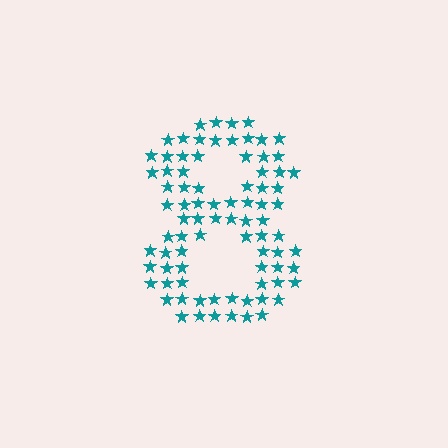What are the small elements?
The small elements are stars.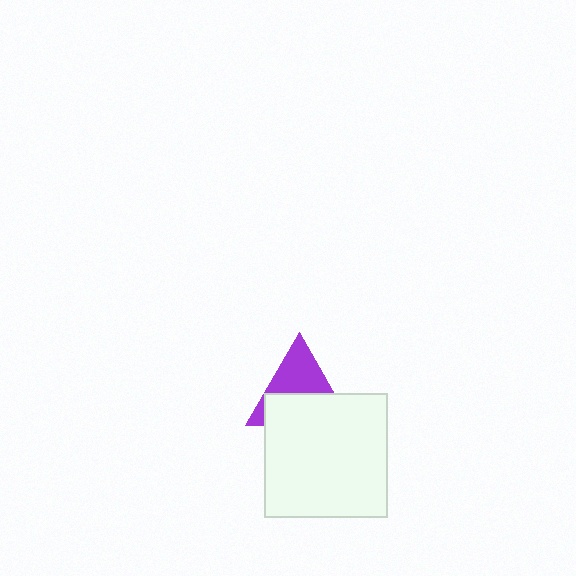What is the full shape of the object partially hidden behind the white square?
The partially hidden object is a purple triangle.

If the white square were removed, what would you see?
You would see the complete purple triangle.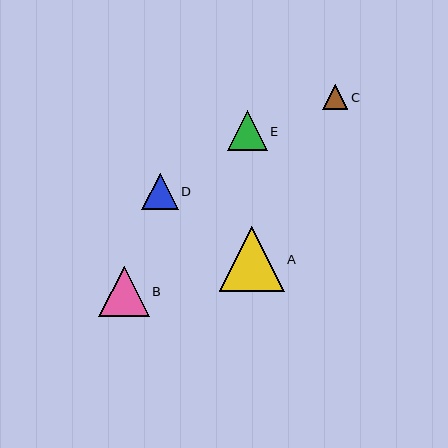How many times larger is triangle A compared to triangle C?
Triangle A is approximately 2.6 times the size of triangle C.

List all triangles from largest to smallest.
From largest to smallest: A, B, E, D, C.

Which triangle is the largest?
Triangle A is the largest with a size of approximately 65 pixels.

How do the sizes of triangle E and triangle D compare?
Triangle E and triangle D are approximately the same size.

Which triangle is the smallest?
Triangle C is the smallest with a size of approximately 25 pixels.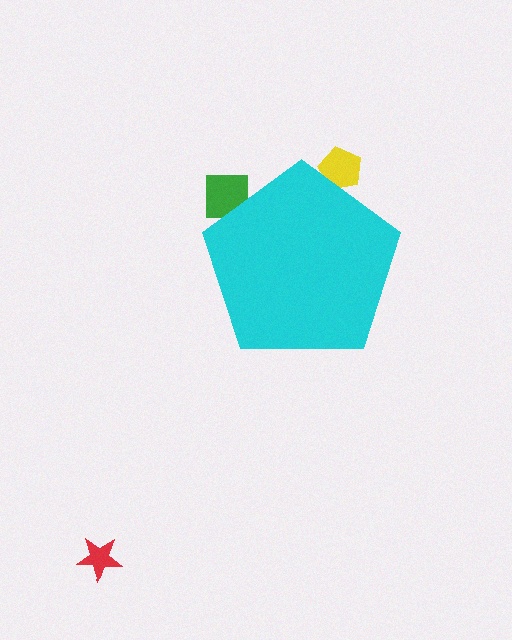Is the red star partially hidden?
No, the red star is fully visible.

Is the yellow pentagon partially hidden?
Yes, the yellow pentagon is partially hidden behind the cyan pentagon.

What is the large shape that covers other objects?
A cyan pentagon.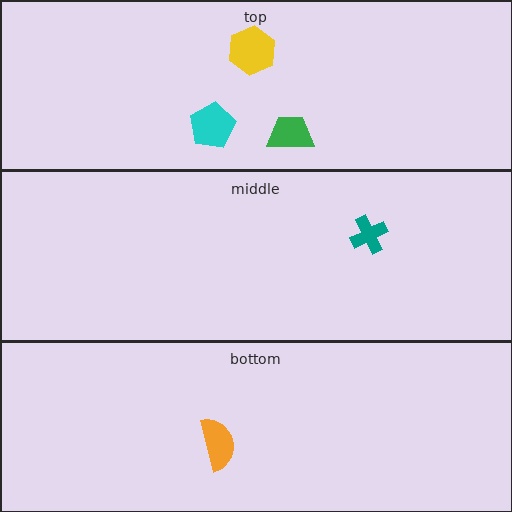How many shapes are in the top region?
3.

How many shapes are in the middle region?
1.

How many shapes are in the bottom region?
1.